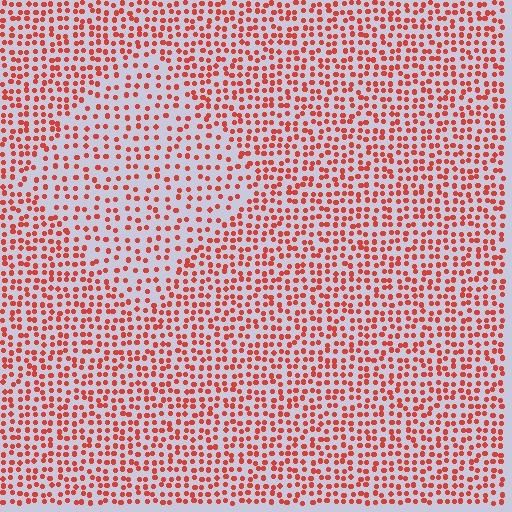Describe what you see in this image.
The image contains small red elements arranged at two different densities. A diamond-shaped region is visible where the elements are less densely packed than the surrounding area.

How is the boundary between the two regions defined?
The boundary is defined by a change in element density (approximately 1.7x ratio). All elements are the same color, size, and shape.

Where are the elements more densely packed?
The elements are more densely packed outside the diamond boundary.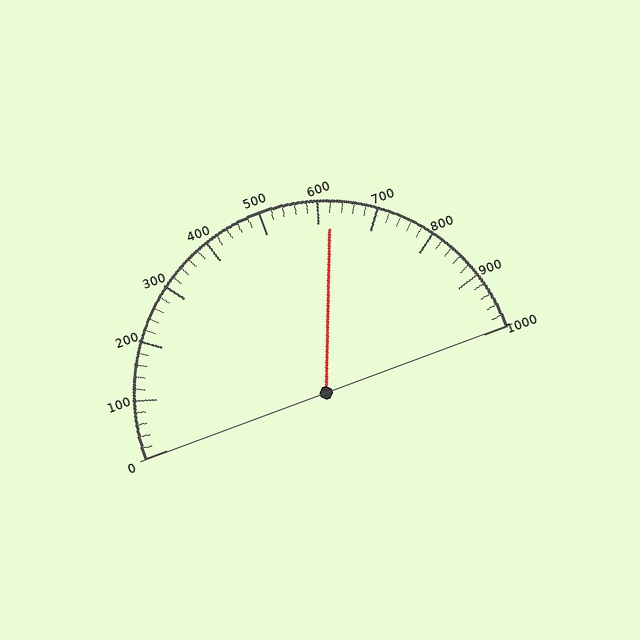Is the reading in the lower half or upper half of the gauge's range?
The reading is in the upper half of the range (0 to 1000).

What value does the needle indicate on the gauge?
The needle indicates approximately 620.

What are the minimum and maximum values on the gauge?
The gauge ranges from 0 to 1000.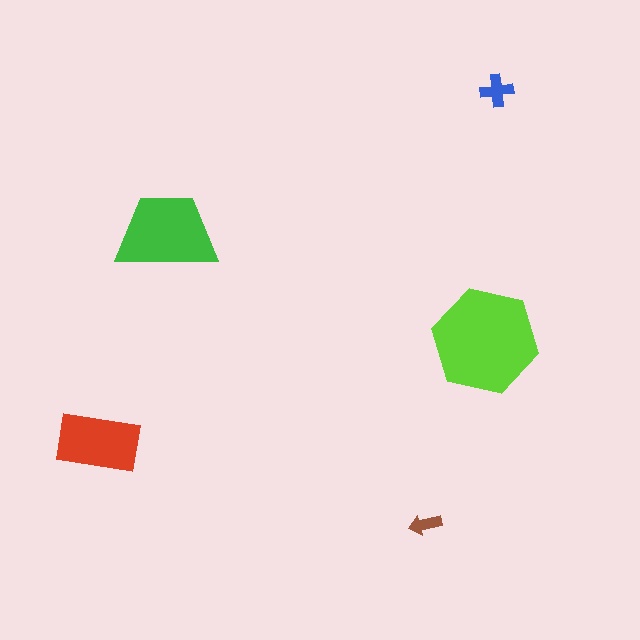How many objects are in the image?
There are 5 objects in the image.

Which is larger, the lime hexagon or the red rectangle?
The lime hexagon.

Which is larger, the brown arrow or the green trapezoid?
The green trapezoid.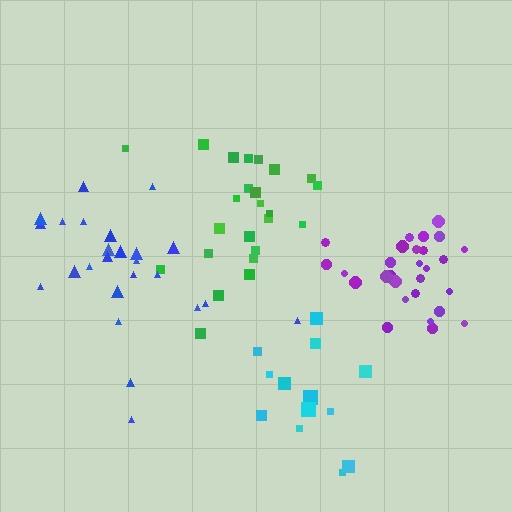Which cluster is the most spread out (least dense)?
Blue.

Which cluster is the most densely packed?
Purple.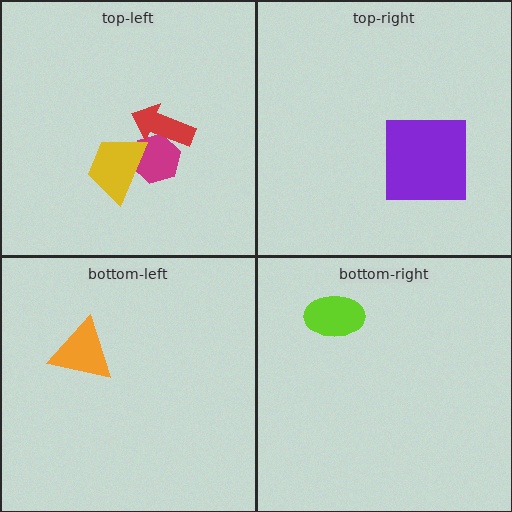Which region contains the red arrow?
The top-left region.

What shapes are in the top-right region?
The purple square.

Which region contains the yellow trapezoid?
The top-left region.